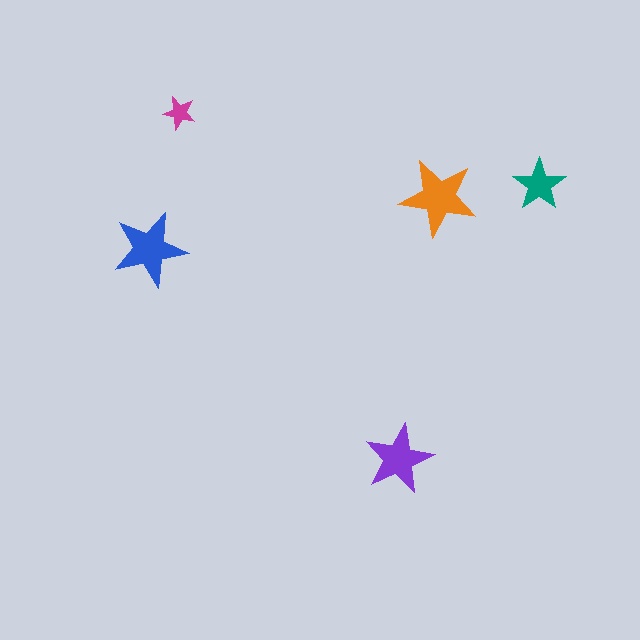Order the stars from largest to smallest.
the orange one, the blue one, the purple one, the teal one, the magenta one.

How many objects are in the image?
There are 5 objects in the image.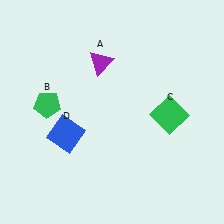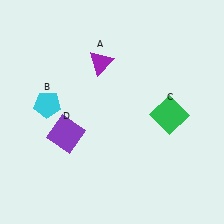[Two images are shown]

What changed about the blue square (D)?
In Image 1, D is blue. In Image 2, it changed to purple.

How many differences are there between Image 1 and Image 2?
There are 2 differences between the two images.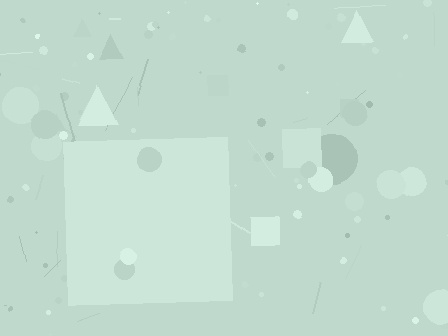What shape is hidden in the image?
A square is hidden in the image.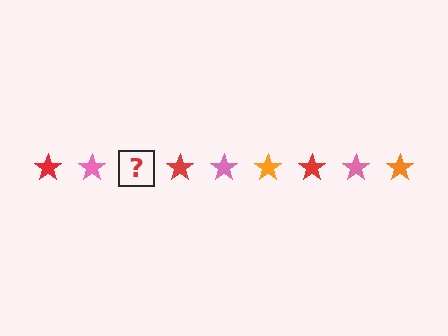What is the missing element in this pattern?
The missing element is an orange star.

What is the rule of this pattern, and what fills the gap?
The rule is that the pattern cycles through red, pink, orange stars. The gap should be filled with an orange star.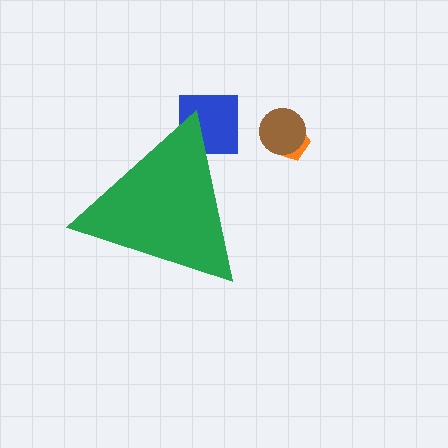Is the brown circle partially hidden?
No, the brown circle is fully visible.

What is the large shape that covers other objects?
A green triangle.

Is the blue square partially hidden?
Yes, the blue square is partially hidden behind the green triangle.